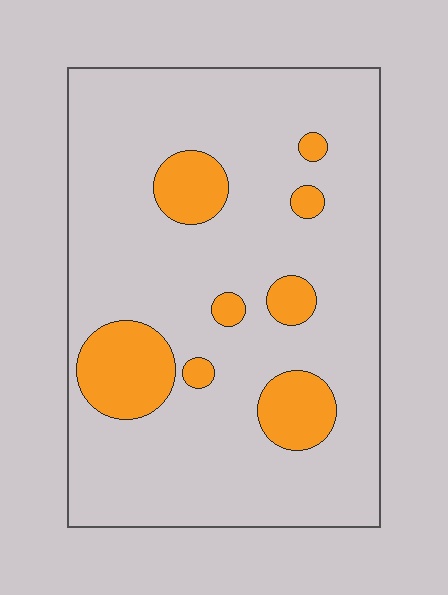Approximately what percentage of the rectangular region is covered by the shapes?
Approximately 15%.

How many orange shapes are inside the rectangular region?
8.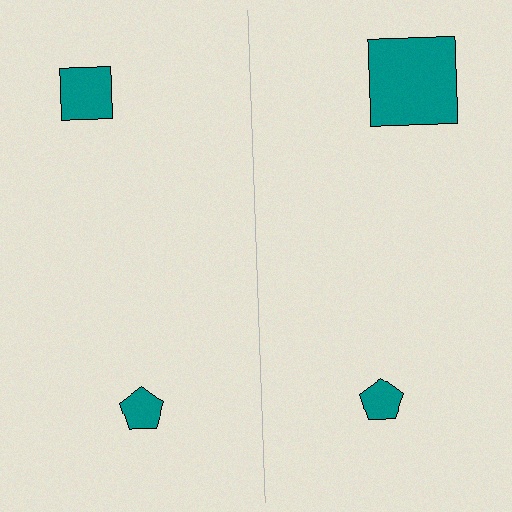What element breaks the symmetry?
The teal square on the right side has a different size than its mirror counterpart.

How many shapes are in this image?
There are 4 shapes in this image.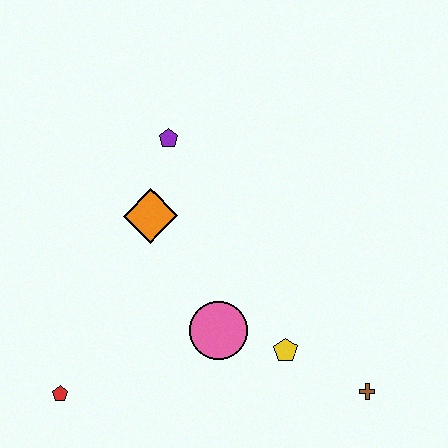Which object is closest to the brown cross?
The yellow pentagon is closest to the brown cross.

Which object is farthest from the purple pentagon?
The brown cross is farthest from the purple pentagon.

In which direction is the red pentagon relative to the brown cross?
The red pentagon is to the left of the brown cross.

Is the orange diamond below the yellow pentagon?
No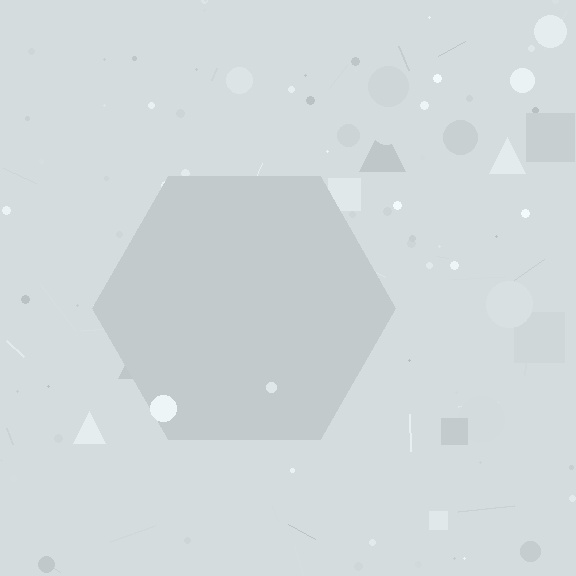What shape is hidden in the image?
A hexagon is hidden in the image.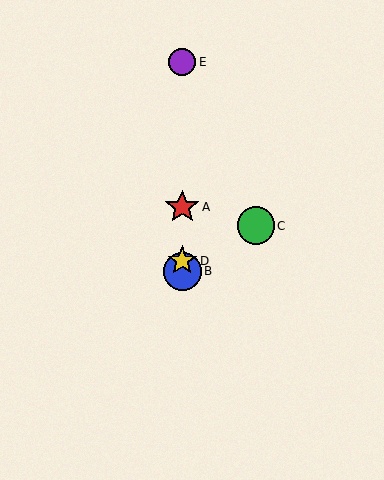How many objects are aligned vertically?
4 objects (A, B, D, E) are aligned vertically.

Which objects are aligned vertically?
Objects A, B, D, E are aligned vertically.